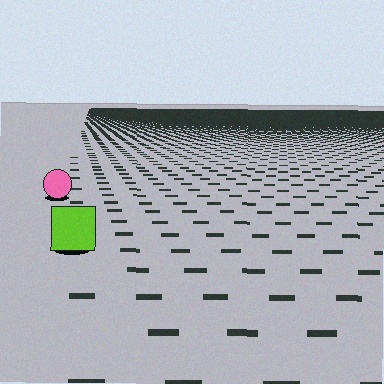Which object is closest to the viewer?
The lime square is closest. The texture marks near it are larger and more spread out.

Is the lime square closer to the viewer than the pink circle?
Yes. The lime square is closer — you can tell from the texture gradient: the ground texture is coarser near it.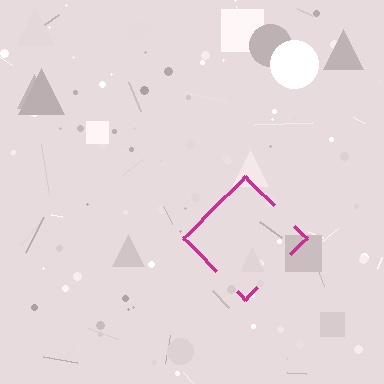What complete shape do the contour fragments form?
The contour fragments form a diamond.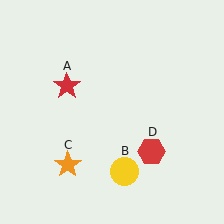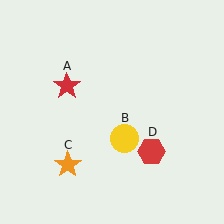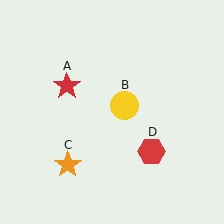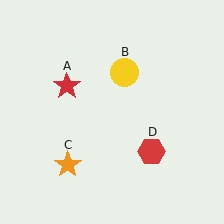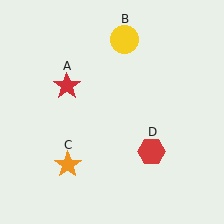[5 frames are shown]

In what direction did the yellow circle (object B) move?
The yellow circle (object B) moved up.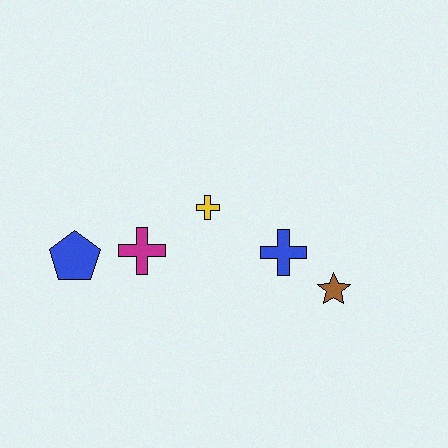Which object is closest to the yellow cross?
The magenta cross is closest to the yellow cross.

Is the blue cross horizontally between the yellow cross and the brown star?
Yes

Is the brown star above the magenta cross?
No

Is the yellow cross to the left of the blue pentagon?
No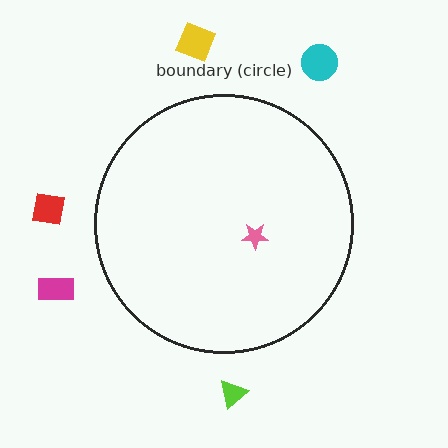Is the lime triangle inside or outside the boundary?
Outside.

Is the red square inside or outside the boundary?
Outside.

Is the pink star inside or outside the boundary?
Inside.